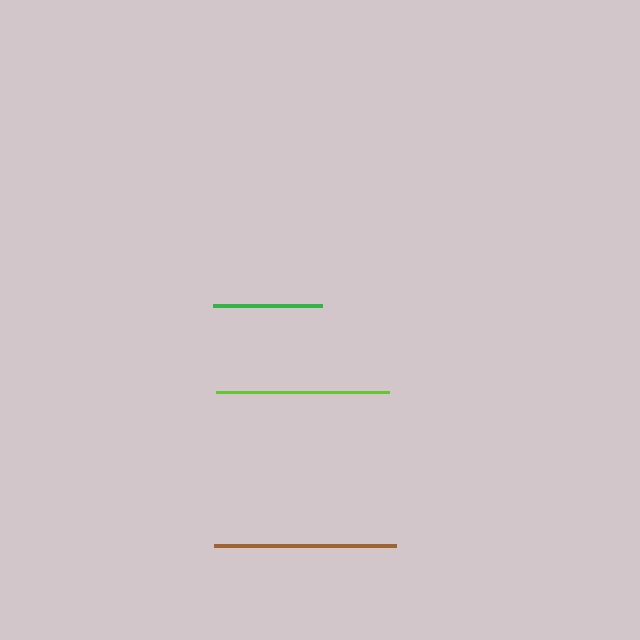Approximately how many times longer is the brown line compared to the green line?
The brown line is approximately 1.7 times the length of the green line.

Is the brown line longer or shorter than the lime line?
The brown line is longer than the lime line.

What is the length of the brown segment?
The brown segment is approximately 181 pixels long.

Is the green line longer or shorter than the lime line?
The lime line is longer than the green line.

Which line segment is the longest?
The brown line is the longest at approximately 181 pixels.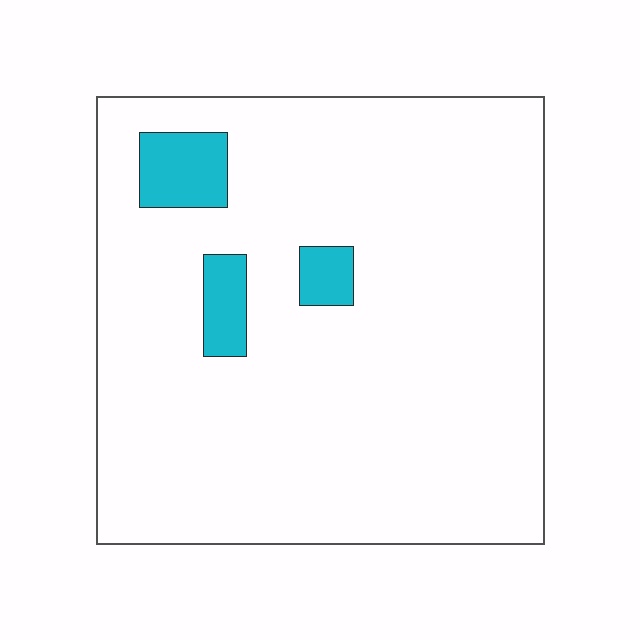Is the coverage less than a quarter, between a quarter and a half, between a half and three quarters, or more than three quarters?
Less than a quarter.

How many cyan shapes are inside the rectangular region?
3.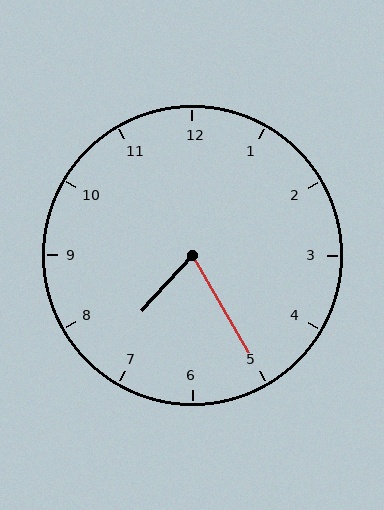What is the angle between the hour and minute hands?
Approximately 72 degrees.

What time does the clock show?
7:25.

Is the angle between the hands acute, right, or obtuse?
It is acute.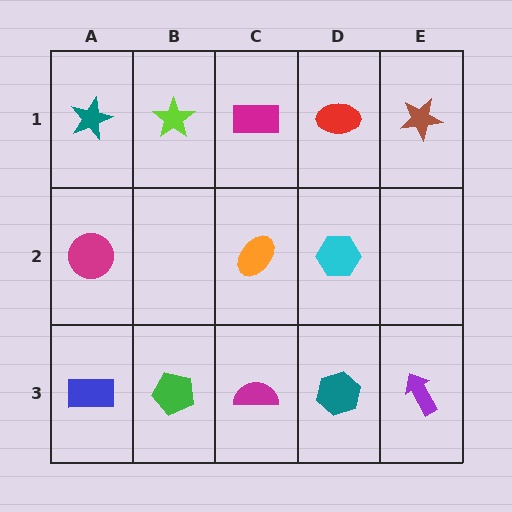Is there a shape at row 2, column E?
No, that cell is empty.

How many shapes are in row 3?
5 shapes.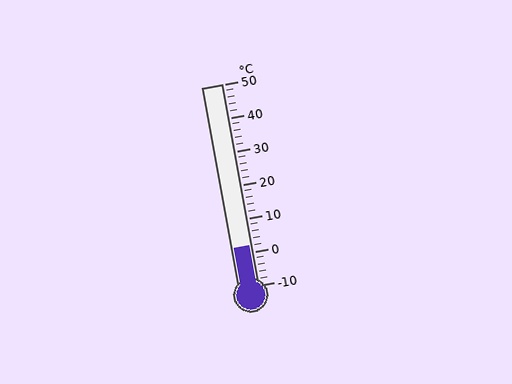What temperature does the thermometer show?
The thermometer shows approximately 2°C.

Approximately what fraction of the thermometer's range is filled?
The thermometer is filled to approximately 20% of its range.